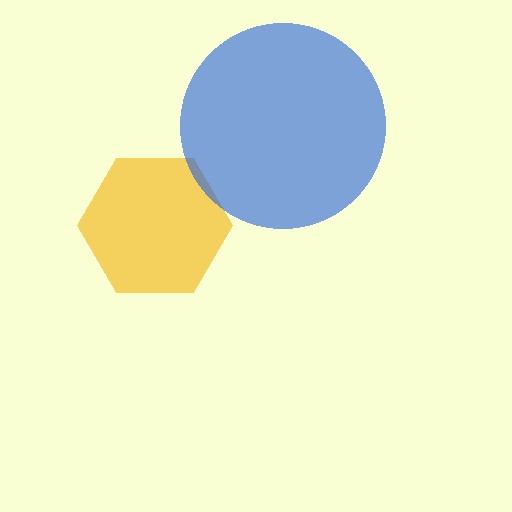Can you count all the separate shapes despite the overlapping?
Yes, there are 2 separate shapes.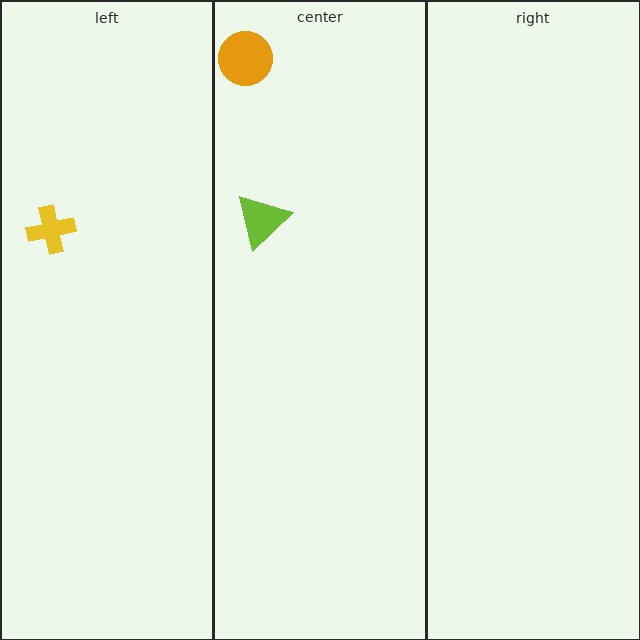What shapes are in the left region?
The yellow cross.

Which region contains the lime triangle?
The center region.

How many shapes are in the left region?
1.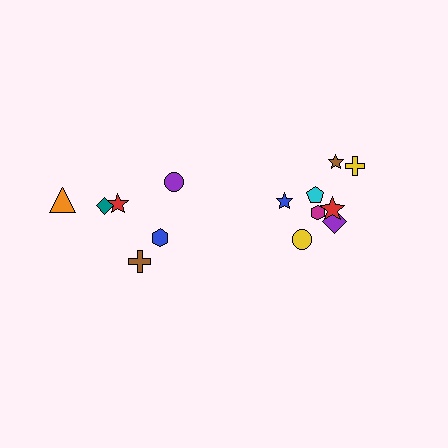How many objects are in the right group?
There are 8 objects.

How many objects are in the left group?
There are 6 objects.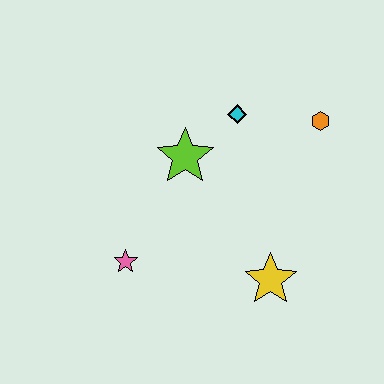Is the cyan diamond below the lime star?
No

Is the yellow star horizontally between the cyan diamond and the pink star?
No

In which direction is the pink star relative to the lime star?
The pink star is below the lime star.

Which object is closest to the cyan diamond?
The lime star is closest to the cyan diamond.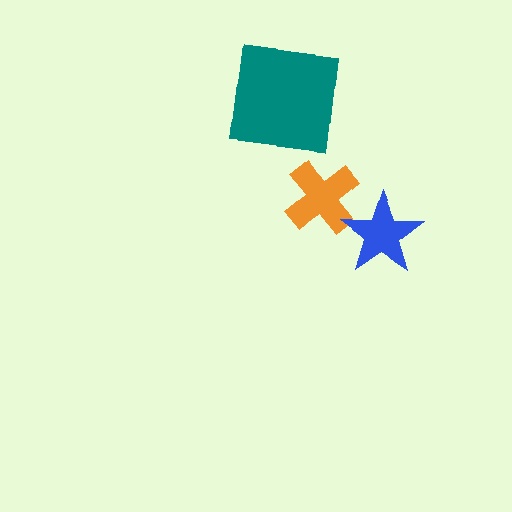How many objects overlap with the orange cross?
1 object overlaps with the orange cross.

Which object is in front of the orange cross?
The blue star is in front of the orange cross.